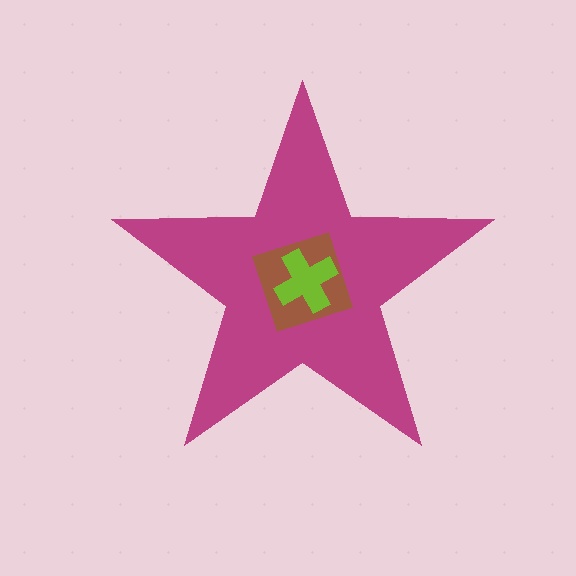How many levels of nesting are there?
3.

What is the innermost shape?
The lime cross.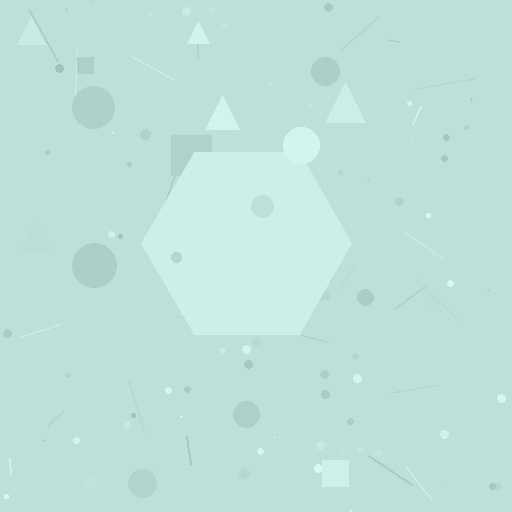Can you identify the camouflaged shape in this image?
The camouflaged shape is a hexagon.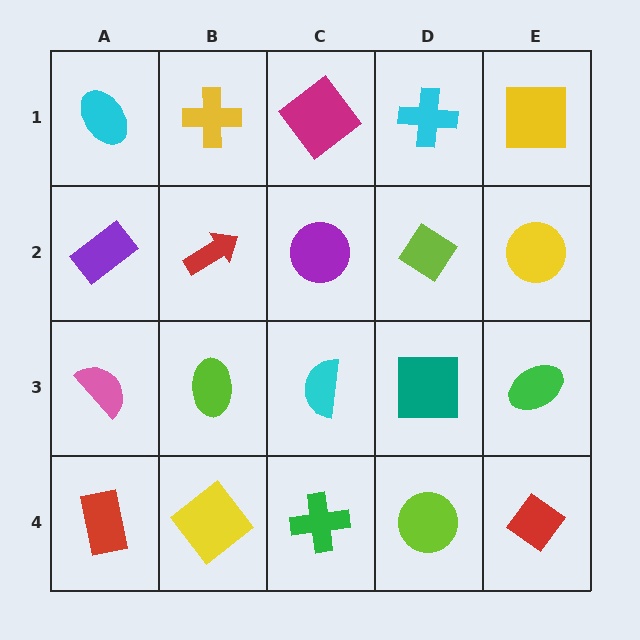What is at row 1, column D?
A cyan cross.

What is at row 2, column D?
A lime diamond.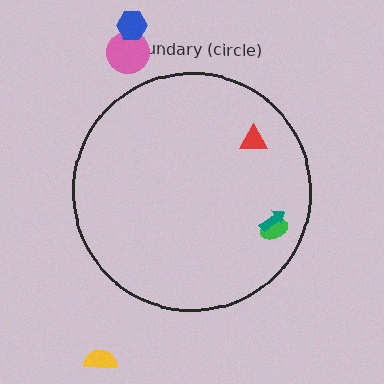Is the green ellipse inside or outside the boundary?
Inside.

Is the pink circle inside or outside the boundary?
Outside.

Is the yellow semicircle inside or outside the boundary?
Outside.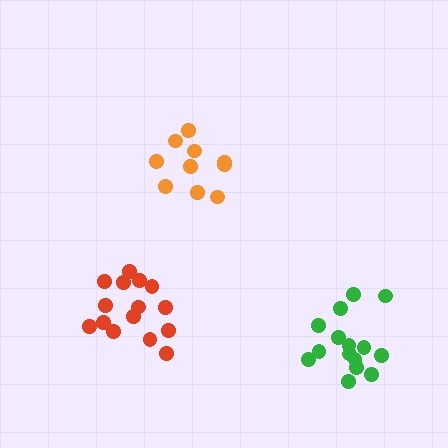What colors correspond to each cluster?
The clusters are colored: orange, red, green.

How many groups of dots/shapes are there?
There are 3 groups.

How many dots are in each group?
Group 1: 10 dots, Group 2: 15 dots, Group 3: 15 dots (40 total).